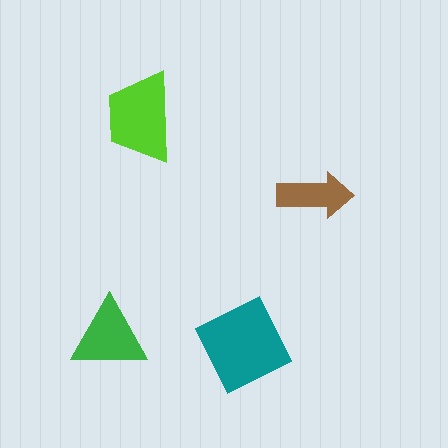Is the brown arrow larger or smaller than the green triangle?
Smaller.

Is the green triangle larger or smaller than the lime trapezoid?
Smaller.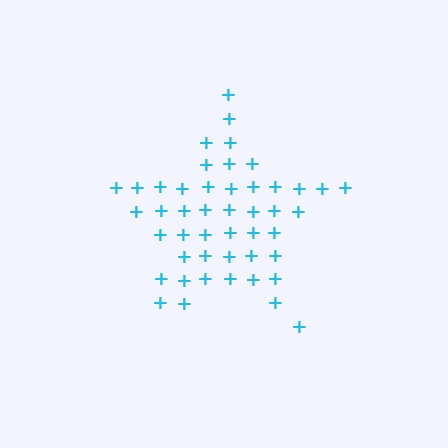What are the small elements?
The small elements are plus signs.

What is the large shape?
The large shape is a star.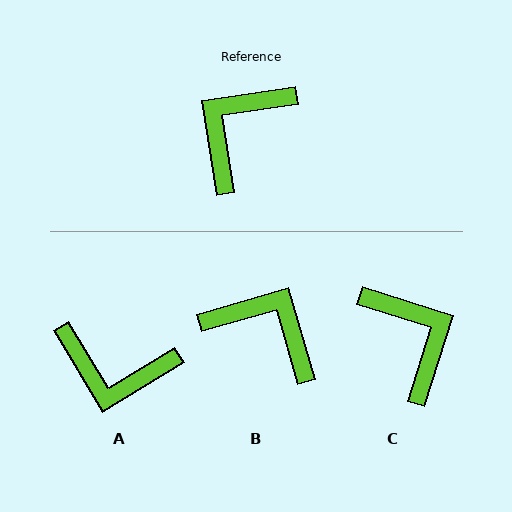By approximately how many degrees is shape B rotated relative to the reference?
Approximately 83 degrees clockwise.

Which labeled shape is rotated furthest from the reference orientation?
C, about 116 degrees away.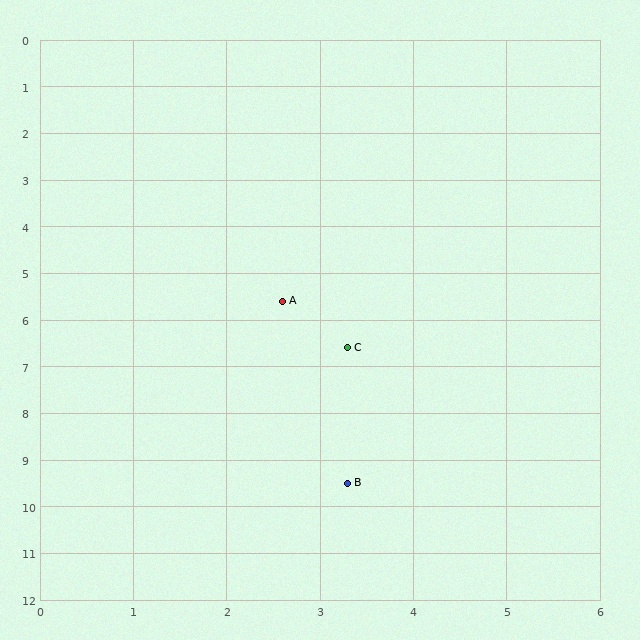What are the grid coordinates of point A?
Point A is at approximately (2.6, 5.6).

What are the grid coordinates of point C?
Point C is at approximately (3.3, 6.6).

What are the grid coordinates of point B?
Point B is at approximately (3.3, 9.5).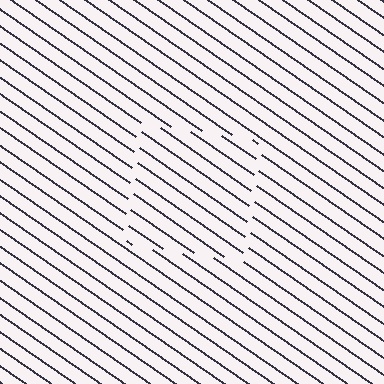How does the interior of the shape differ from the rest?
The interior of the shape contains the same grating, shifted by half a period — the contour is defined by the phase discontinuity where line-ends from the inner and outer gratings abut.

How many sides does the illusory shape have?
4 sides — the line-ends trace a square.